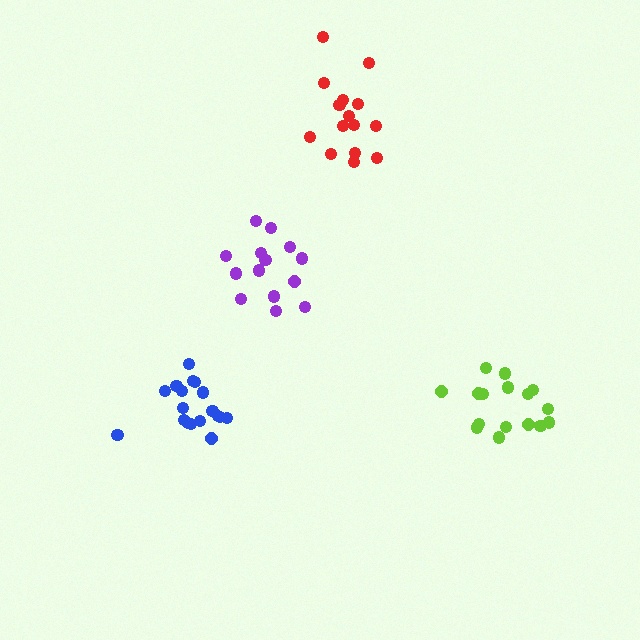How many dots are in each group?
Group 1: 15 dots, Group 2: 14 dots, Group 3: 18 dots, Group 4: 16 dots (63 total).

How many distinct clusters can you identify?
There are 4 distinct clusters.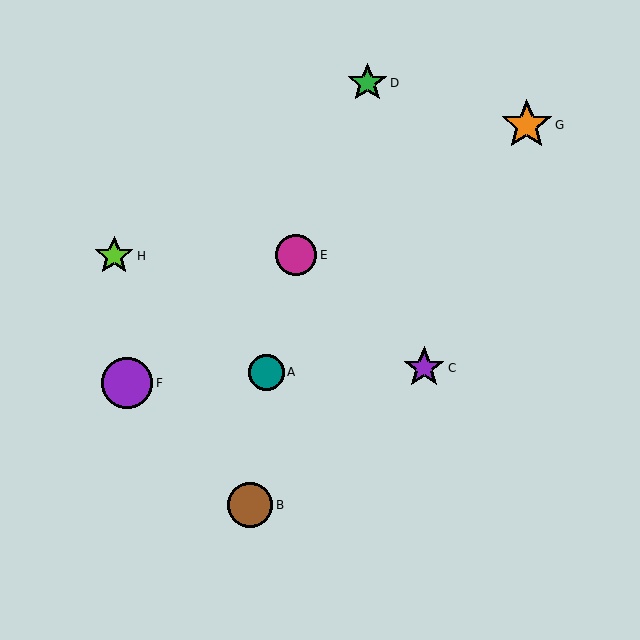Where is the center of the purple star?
The center of the purple star is at (424, 368).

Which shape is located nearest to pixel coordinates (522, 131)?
The orange star (labeled G) at (527, 125) is nearest to that location.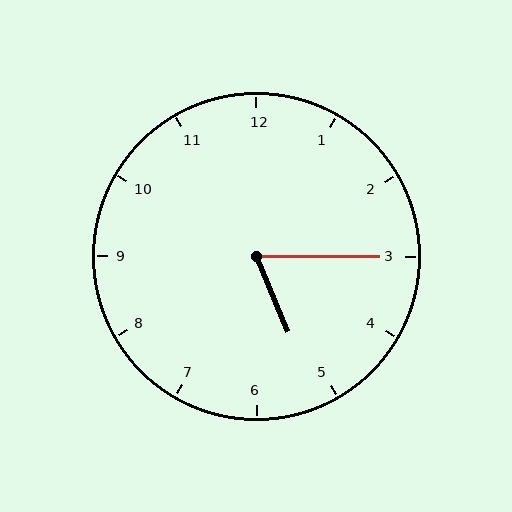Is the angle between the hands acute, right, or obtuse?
It is acute.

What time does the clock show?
5:15.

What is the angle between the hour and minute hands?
Approximately 68 degrees.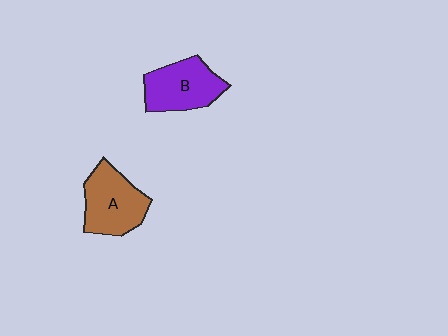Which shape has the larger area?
Shape A (brown).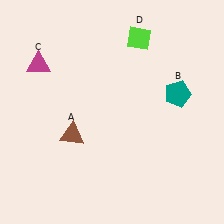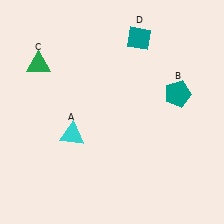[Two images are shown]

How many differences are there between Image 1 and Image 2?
There are 3 differences between the two images.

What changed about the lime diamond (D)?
In Image 1, D is lime. In Image 2, it changed to teal.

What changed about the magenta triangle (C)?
In Image 1, C is magenta. In Image 2, it changed to green.